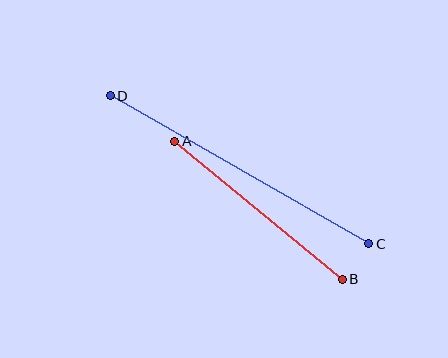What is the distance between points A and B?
The distance is approximately 217 pixels.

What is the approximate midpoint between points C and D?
The midpoint is at approximately (240, 170) pixels.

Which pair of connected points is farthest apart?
Points C and D are farthest apart.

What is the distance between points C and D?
The distance is approximately 298 pixels.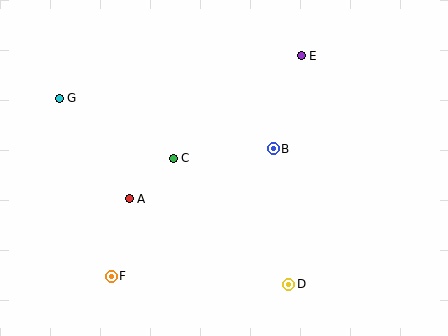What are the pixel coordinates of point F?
Point F is at (111, 276).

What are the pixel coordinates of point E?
Point E is at (301, 56).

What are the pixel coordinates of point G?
Point G is at (59, 98).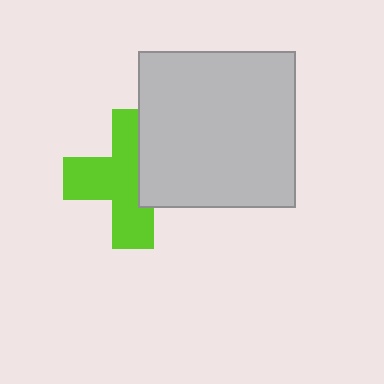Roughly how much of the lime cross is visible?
About half of it is visible (roughly 63%).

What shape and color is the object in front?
The object in front is a light gray square.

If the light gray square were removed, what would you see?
You would see the complete lime cross.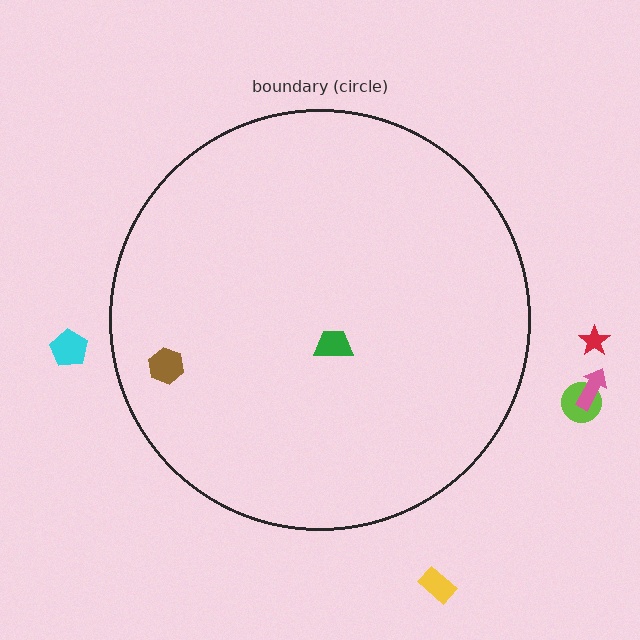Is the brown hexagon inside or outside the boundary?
Inside.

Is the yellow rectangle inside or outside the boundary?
Outside.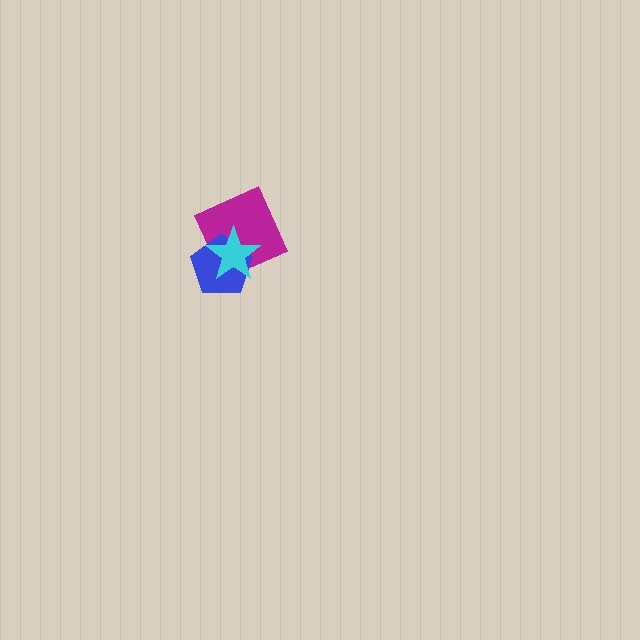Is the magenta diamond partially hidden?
Yes, it is partially covered by another shape.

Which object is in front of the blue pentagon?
The cyan star is in front of the blue pentagon.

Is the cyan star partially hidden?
No, no other shape covers it.